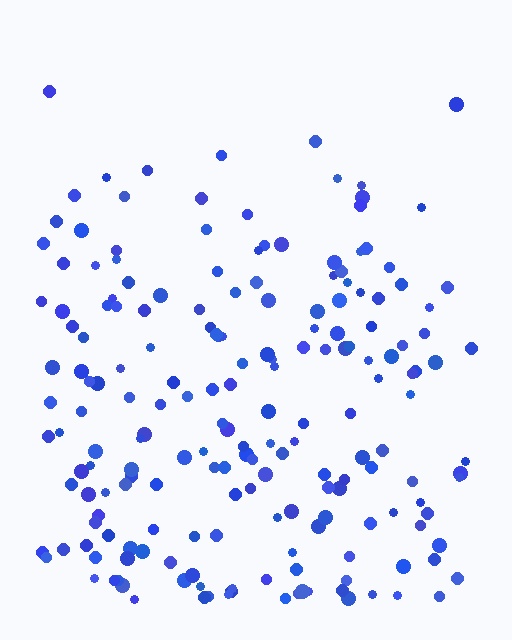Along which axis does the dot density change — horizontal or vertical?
Vertical.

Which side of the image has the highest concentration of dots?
The bottom.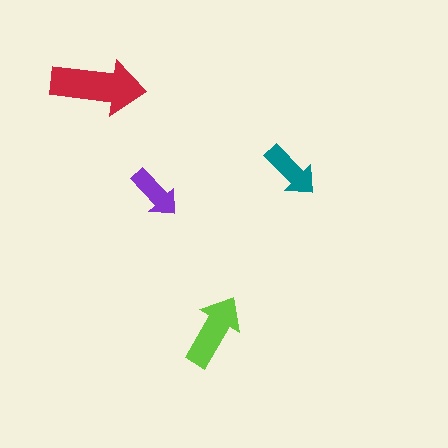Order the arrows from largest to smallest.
the red one, the lime one, the teal one, the purple one.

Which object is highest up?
The red arrow is topmost.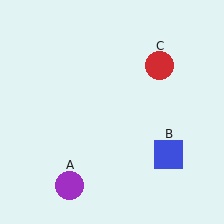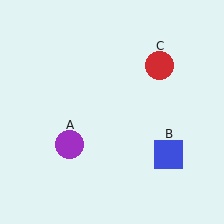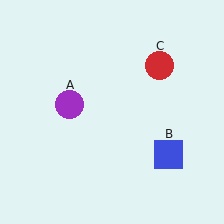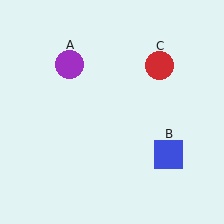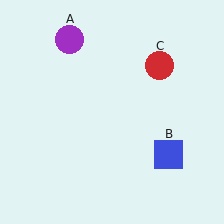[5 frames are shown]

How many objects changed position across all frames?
1 object changed position: purple circle (object A).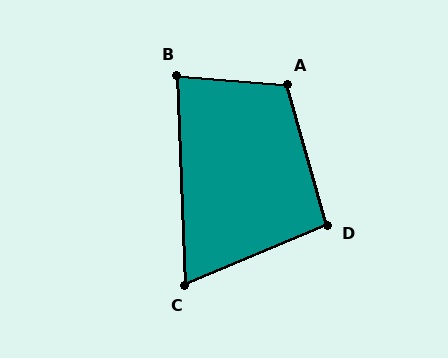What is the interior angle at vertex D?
Approximately 97 degrees (obtuse).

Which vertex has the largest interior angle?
A, at approximately 111 degrees.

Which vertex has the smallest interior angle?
C, at approximately 69 degrees.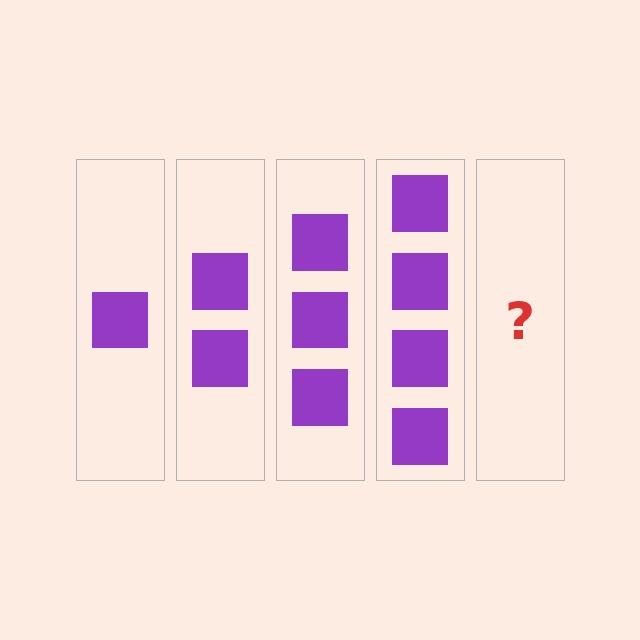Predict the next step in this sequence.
The next step is 5 squares.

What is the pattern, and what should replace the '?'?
The pattern is that each step adds one more square. The '?' should be 5 squares.